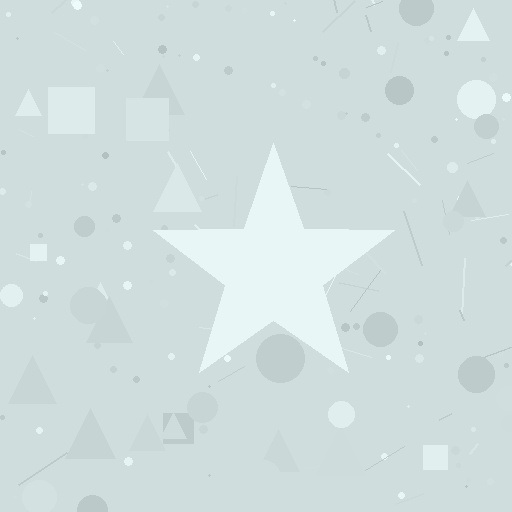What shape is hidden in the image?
A star is hidden in the image.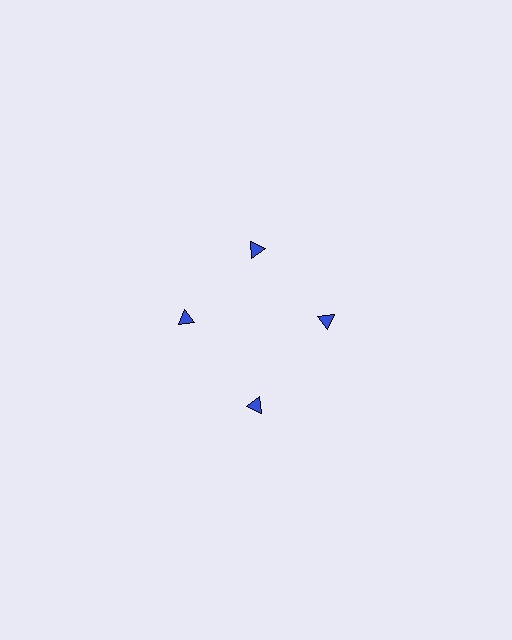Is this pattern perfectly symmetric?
No. The 4 blue triangles are arranged in a ring, but one element near the 6 o'clock position is pushed outward from the center, breaking the 4-fold rotational symmetry.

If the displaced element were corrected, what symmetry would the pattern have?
It would have 4-fold rotational symmetry — the pattern would map onto itself every 90 degrees.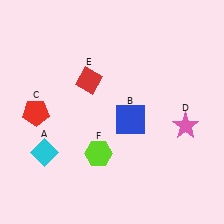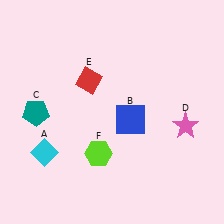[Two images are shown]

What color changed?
The pentagon (C) changed from red in Image 1 to teal in Image 2.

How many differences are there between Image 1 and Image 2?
There is 1 difference between the two images.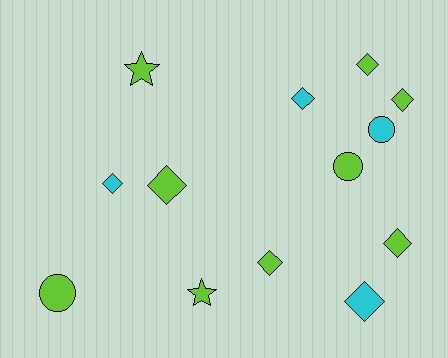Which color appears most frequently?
Lime, with 9 objects.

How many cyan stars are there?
There are no cyan stars.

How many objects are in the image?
There are 13 objects.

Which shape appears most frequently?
Diamond, with 8 objects.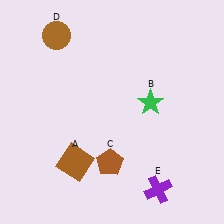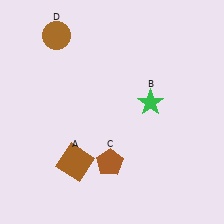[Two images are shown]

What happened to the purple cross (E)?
The purple cross (E) was removed in Image 2. It was in the bottom-right area of Image 1.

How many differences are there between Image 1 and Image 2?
There is 1 difference between the two images.